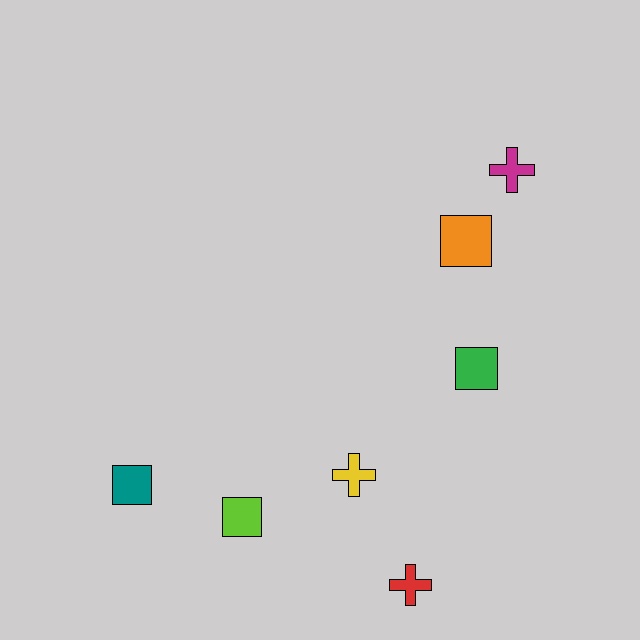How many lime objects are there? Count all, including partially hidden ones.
There is 1 lime object.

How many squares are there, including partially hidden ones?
There are 4 squares.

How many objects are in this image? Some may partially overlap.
There are 7 objects.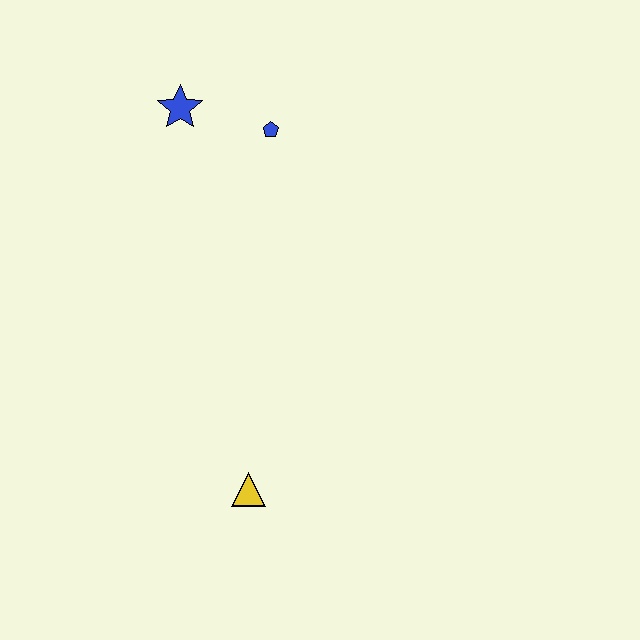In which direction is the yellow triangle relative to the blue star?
The yellow triangle is below the blue star.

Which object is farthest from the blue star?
The yellow triangle is farthest from the blue star.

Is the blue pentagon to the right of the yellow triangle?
Yes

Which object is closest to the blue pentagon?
The blue star is closest to the blue pentagon.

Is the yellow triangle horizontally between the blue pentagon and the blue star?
Yes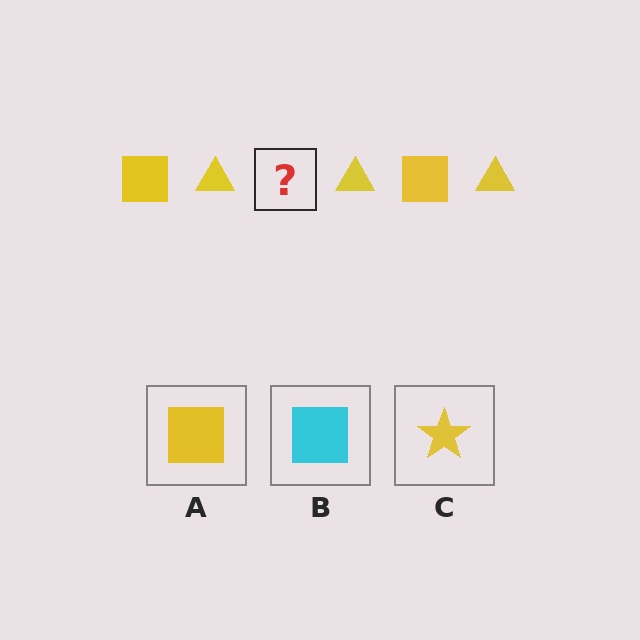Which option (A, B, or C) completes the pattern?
A.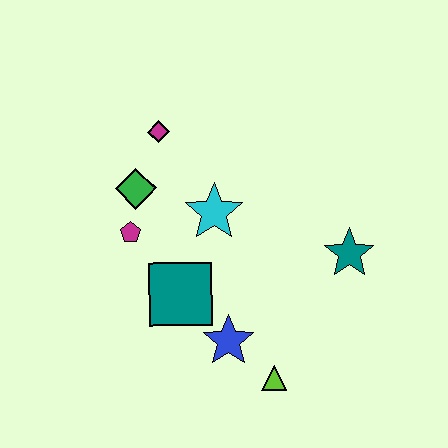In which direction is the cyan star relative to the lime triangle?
The cyan star is above the lime triangle.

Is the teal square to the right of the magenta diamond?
Yes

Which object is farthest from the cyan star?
The lime triangle is farthest from the cyan star.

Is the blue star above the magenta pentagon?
No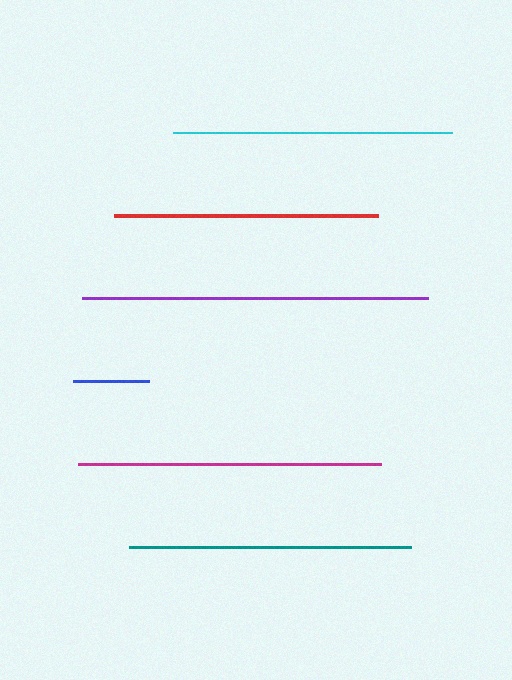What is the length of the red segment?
The red segment is approximately 264 pixels long.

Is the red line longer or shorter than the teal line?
The teal line is longer than the red line.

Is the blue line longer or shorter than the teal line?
The teal line is longer than the blue line.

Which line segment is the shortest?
The blue line is the shortest at approximately 76 pixels.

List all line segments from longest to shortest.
From longest to shortest: purple, magenta, teal, cyan, red, blue.